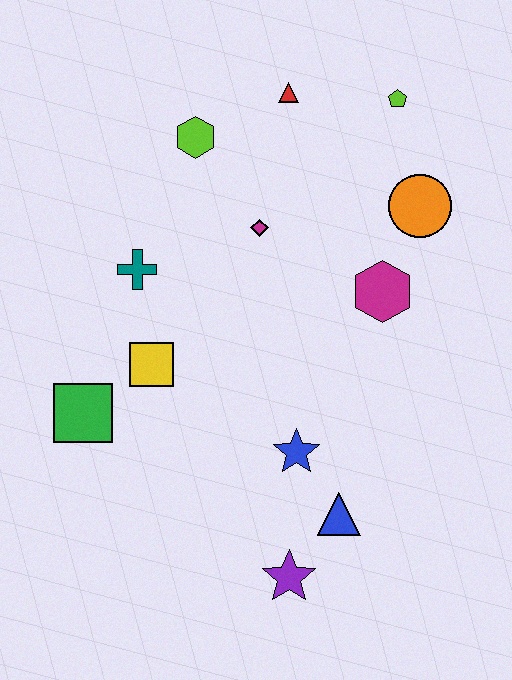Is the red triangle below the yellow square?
No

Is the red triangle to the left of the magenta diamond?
No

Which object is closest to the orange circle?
The magenta hexagon is closest to the orange circle.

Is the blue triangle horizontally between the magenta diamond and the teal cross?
No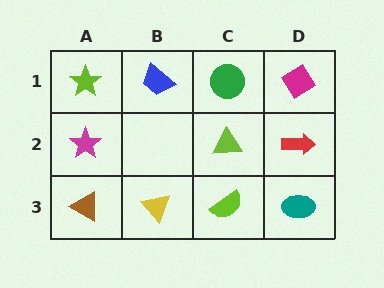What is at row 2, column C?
A lime triangle.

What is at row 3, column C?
A lime semicircle.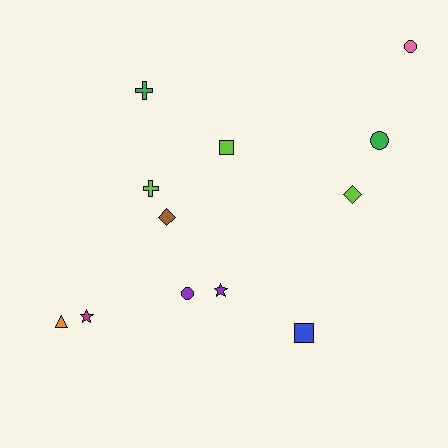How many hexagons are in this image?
There are no hexagons.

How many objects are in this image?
There are 12 objects.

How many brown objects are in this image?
There is 1 brown object.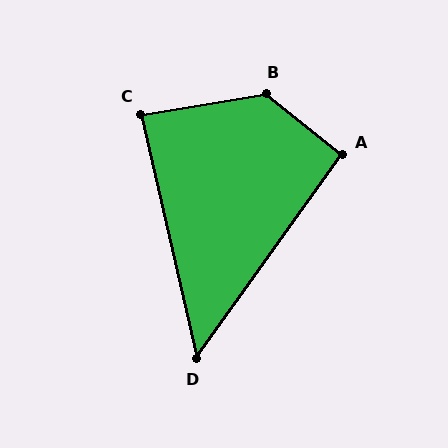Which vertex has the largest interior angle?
B, at approximately 132 degrees.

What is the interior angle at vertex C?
Approximately 87 degrees (approximately right).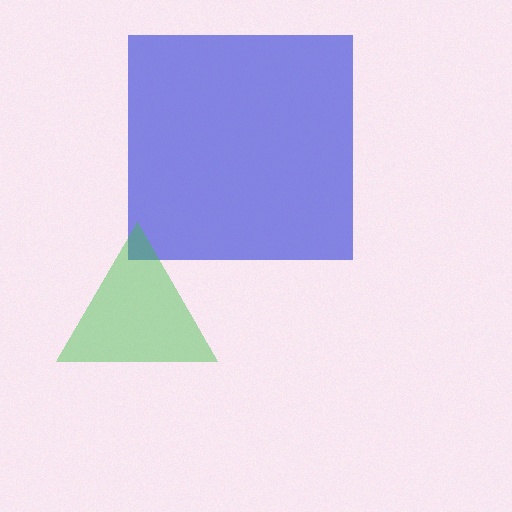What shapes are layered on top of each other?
The layered shapes are: a blue square, a green triangle.